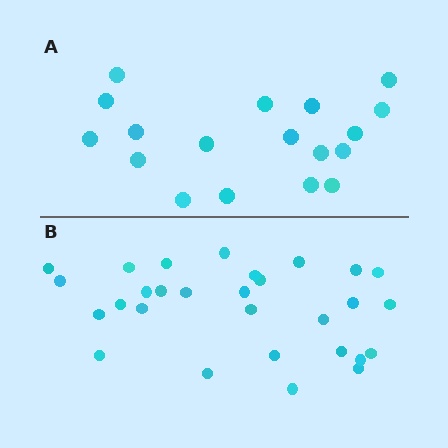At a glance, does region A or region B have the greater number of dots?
Region B (the bottom region) has more dots.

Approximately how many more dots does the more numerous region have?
Region B has roughly 12 or so more dots than region A.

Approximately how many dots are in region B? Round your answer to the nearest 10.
About 30 dots. (The exact count is 29, which rounds to 30.)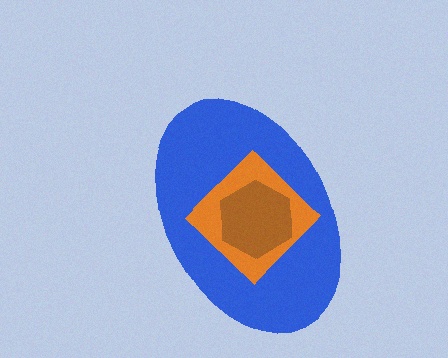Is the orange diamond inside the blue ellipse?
Yes.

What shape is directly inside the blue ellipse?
The orange diamond.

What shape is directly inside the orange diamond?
The brown hexagon.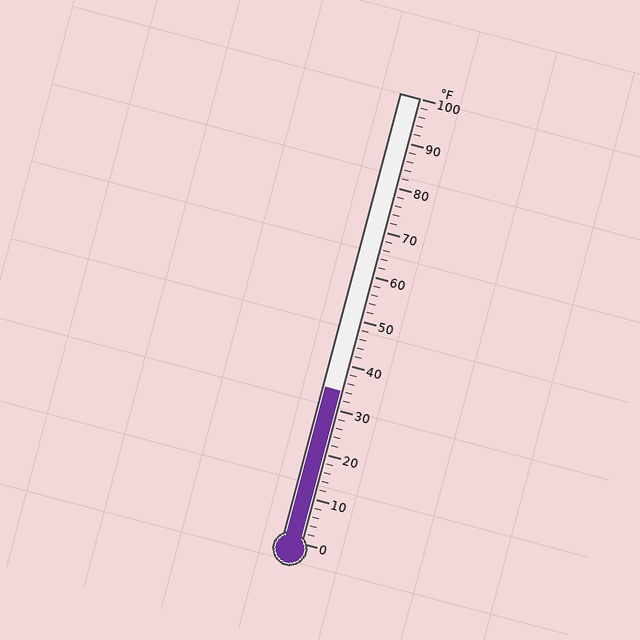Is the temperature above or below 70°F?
The temperature is below 70°F.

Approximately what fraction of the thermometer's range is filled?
The thermometer is filled to approximately 35% of its range.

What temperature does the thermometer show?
The thermometer shows approximately 34°F.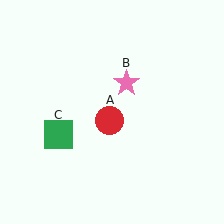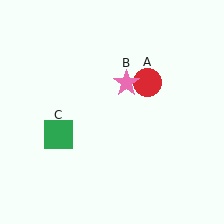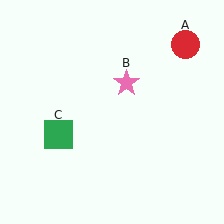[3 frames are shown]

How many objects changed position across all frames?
1 object changed position: red circle (object A).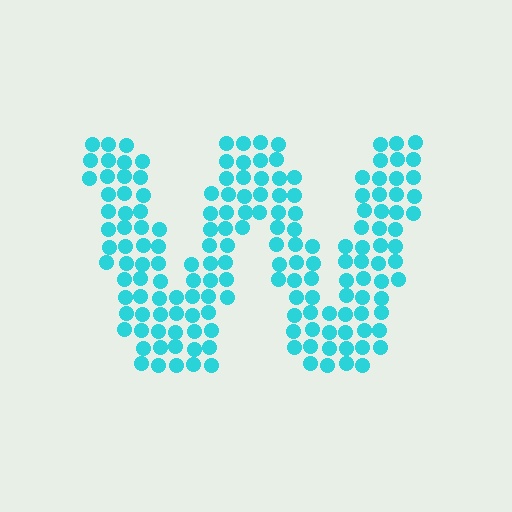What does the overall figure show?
The overall figure shows the letter W.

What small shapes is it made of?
It is made of small circles.